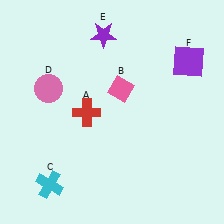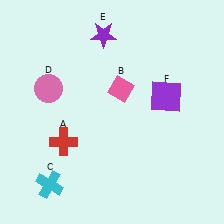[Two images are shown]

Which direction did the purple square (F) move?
The purple square (F) moved down.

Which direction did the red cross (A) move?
The red cross (A) moved down.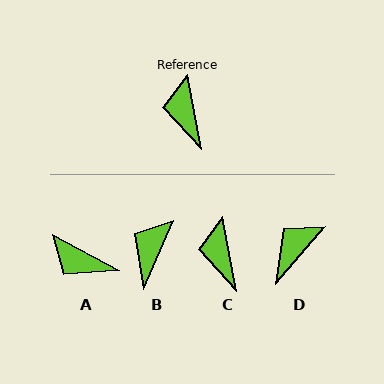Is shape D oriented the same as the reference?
No, it is off by about 51 degrees.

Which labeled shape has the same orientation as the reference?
C.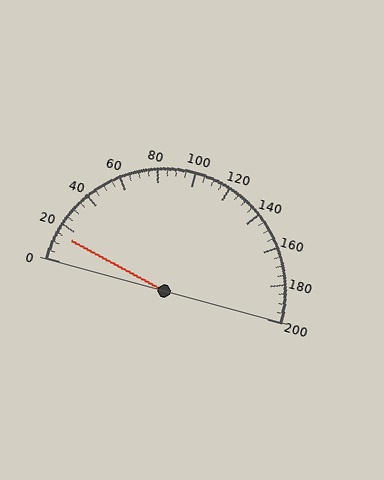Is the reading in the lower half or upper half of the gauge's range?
The reading is in the lower half of the range (0 to 200).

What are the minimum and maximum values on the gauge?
The gauge ranges from 0 to 200.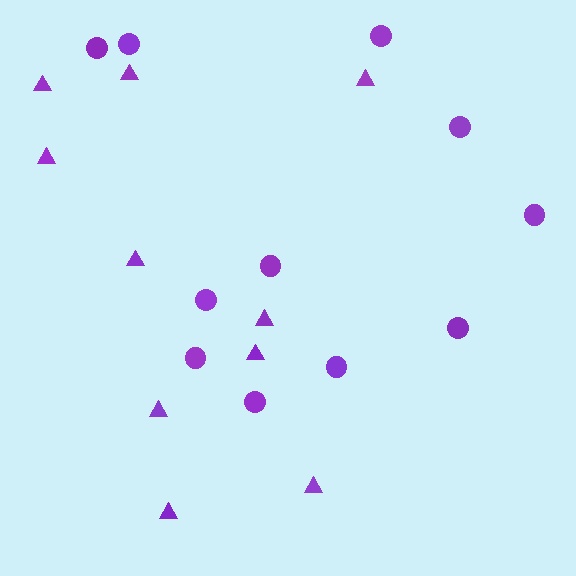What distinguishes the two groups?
There are 2 groups: one group of triangles (10) and one group of circles (11).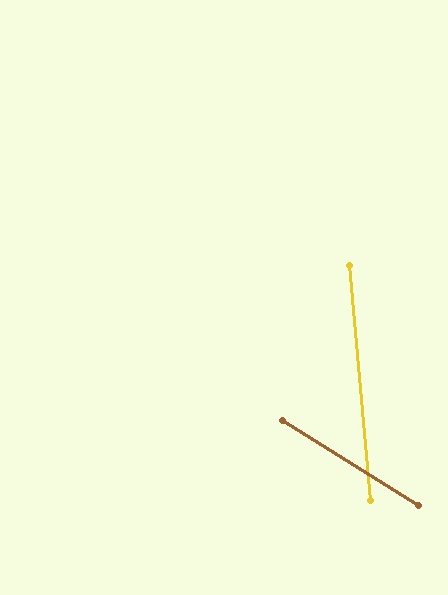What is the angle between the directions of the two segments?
Approximately 53 degrees.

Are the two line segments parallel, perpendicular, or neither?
Neither parallel nor perpendicular — they differ by about 53°.